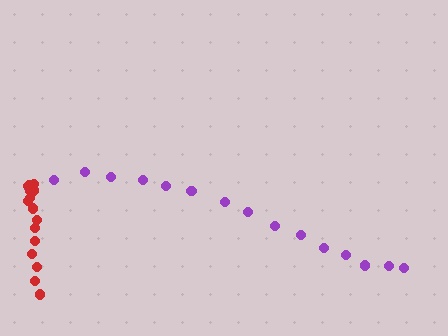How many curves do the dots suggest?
There are 2 distinct paths.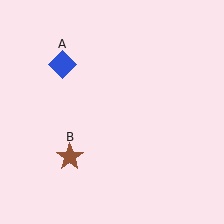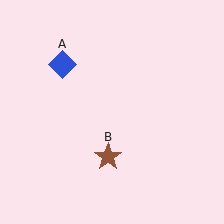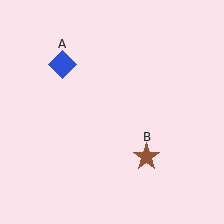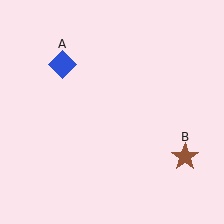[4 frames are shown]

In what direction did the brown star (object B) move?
The brown star (object B) moved right.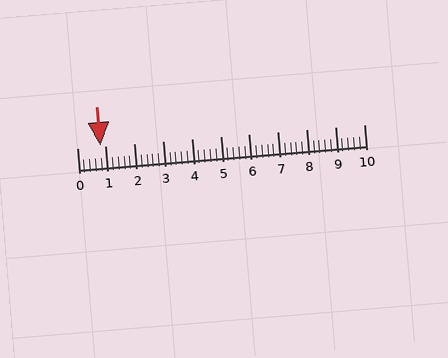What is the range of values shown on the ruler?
The ruler shows values from 0 to 10.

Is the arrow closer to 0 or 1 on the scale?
The arrow is closer to 1.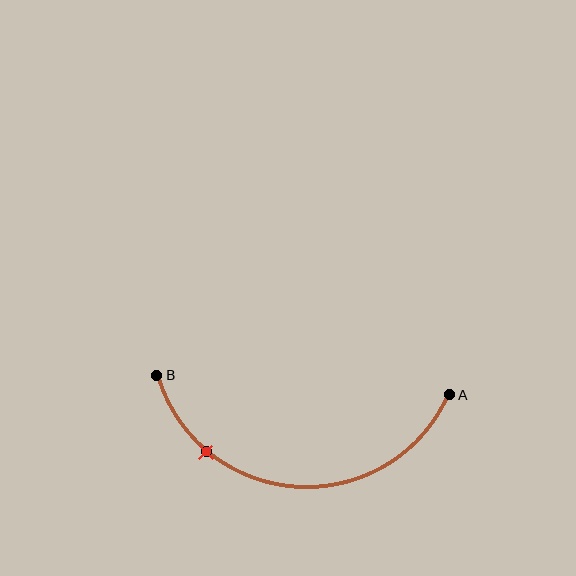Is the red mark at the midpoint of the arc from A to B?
No. The red mark lies on the arc but is closer to endpoint B. The arc midpoint would be at the point on the curve equidistant along the arc from both A and B.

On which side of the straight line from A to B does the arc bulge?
The arc bulges below the straight line connecting A and B.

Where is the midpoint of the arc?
The arc midpoint is the point on the curve farthest from the straight line joining A and B. It sits below that line.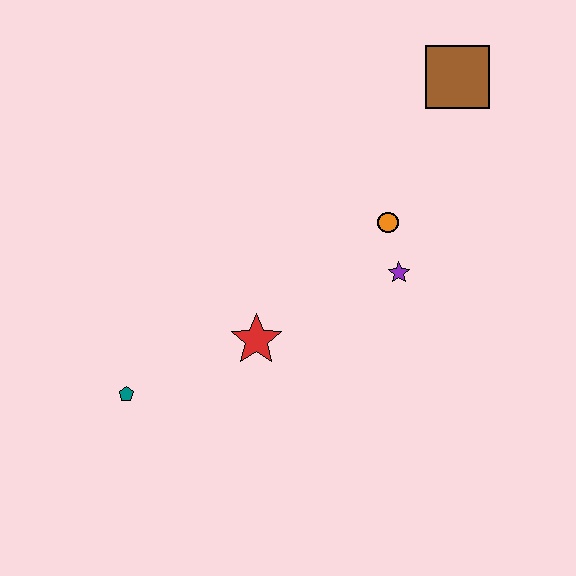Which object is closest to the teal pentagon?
The red star is closest to the teal pentagon.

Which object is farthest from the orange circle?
The teal pentagon is farthest from the orange circle.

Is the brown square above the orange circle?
Yes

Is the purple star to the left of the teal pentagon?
No